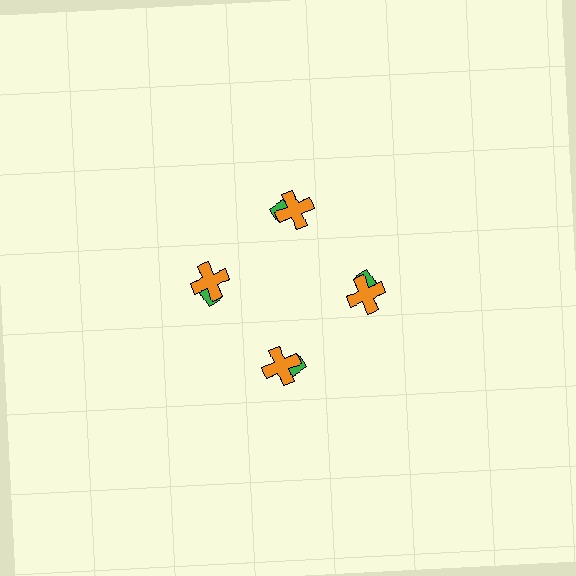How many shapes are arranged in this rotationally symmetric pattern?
There are 8 shapes, arranged in 4 groups of 2.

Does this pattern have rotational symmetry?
Yes, this pattern has 4-fold rotational symmetry. It looks the same after rotating 90 degrees around the center.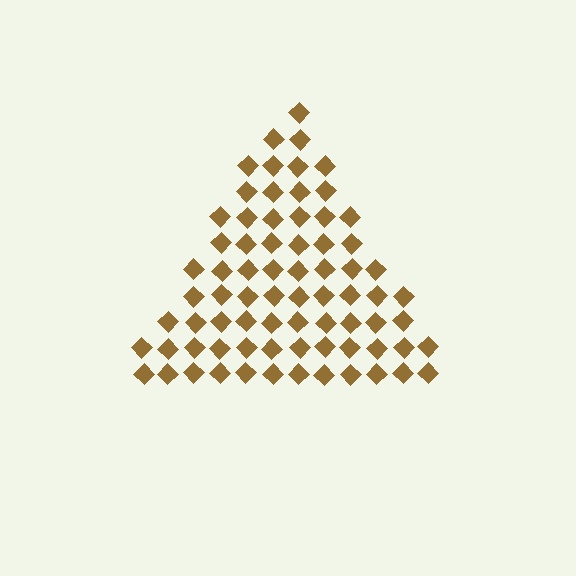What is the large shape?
The large shape is a triangle.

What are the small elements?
The small elements are diamonds.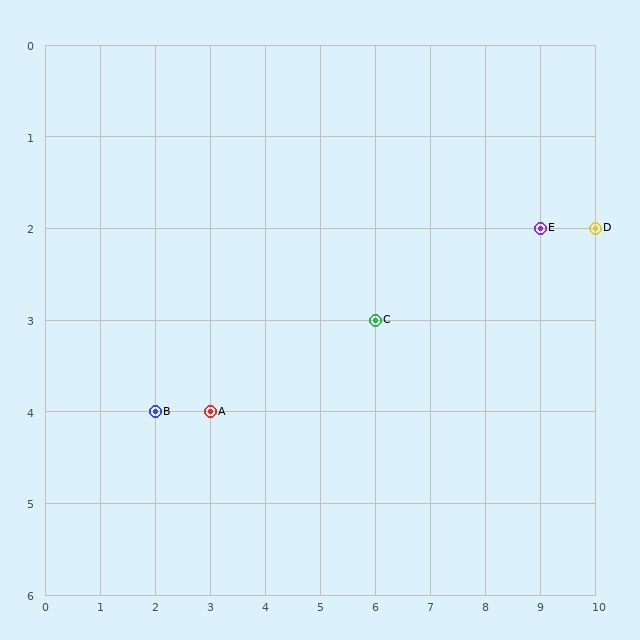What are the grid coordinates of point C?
Point C is at grid coordinates (6, 3).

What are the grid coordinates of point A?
Point A is at grid coordinates (3, 4).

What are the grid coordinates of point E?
Point E is at grid coordinates (9, 2).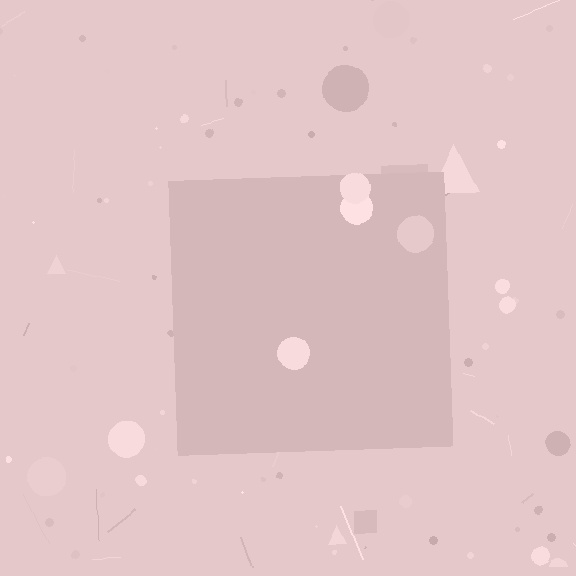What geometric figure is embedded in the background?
A square is embedded in the background.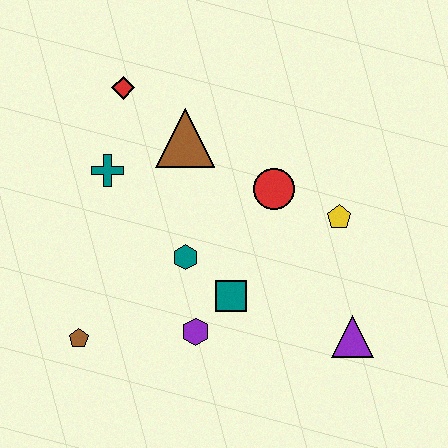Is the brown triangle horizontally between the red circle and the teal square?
No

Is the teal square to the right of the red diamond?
Yes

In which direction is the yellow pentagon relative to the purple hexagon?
The yellow pentagon is to the right of the purple hexagon.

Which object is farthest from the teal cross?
The purple triangle is farthest from the teal cross.